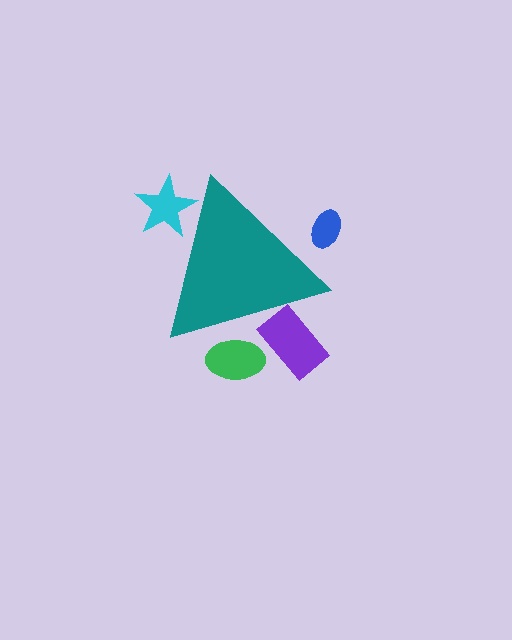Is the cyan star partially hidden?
Yes, the cyan star is partially hidden behind the teal triangle.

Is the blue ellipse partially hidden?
Yes, the blue ellipse is partially hidden behind the teal triangle.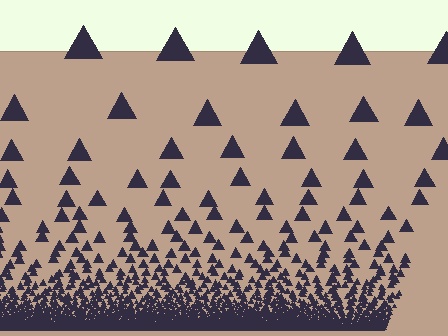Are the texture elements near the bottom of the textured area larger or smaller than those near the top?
Smaller. The gradient is inverted — elements near the bottom are smaller and denser.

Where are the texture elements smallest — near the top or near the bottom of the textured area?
Near the bottom.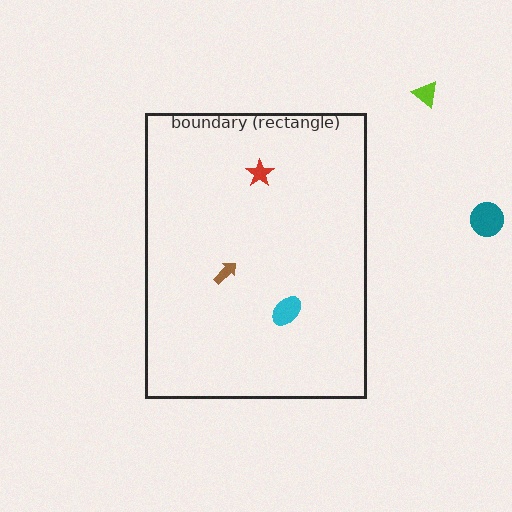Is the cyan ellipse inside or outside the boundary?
Inside.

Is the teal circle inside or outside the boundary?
Outside.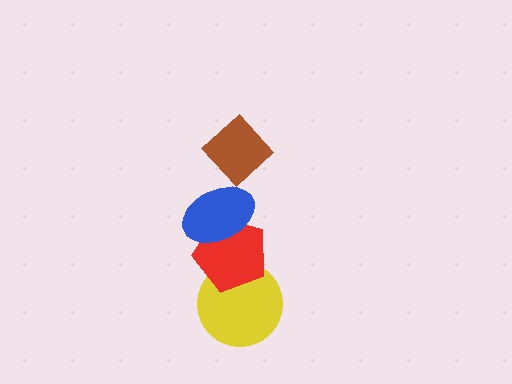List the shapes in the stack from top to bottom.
From top to bottom: the brown diamond, the blue ellipse, the red pentagon, the yellow circle.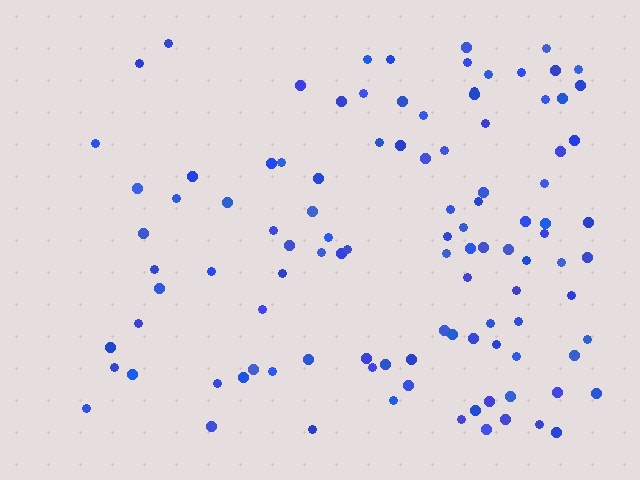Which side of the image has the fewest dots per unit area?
The left.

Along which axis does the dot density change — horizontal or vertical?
Horizontal.